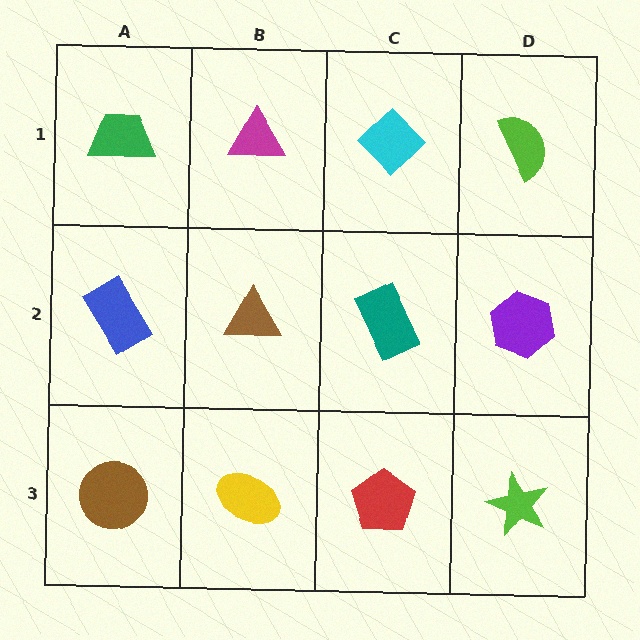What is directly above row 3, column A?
A blue rectangle.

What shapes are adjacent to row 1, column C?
A teal rectangle (row 2, column C), a magenta triangle (row 1, column B), a lime semicircle (row 1, column D).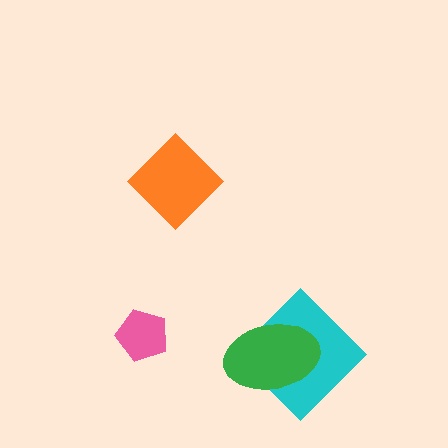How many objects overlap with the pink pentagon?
0 objects overlap with the pink pentagon.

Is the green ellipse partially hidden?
No, no other shape covers it.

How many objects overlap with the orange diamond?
0 objects overlap with the orange diamond.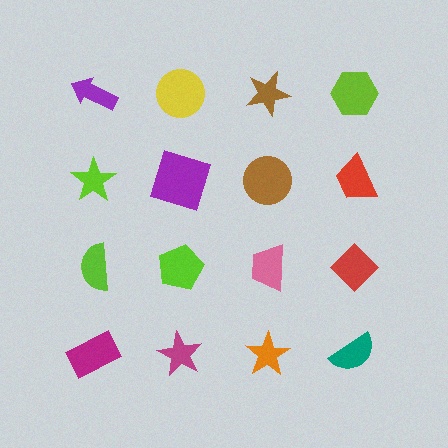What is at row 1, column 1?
A purple arrow.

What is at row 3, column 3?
A pink trapezoid.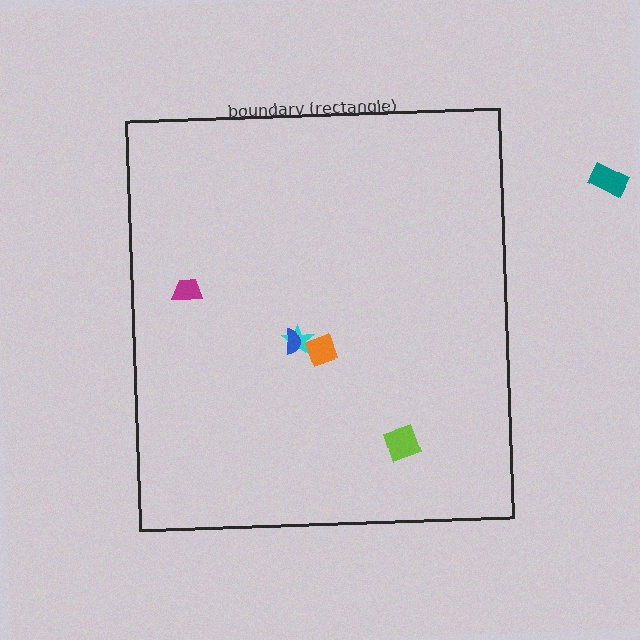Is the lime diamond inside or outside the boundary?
Inside.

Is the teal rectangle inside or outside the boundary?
Outside.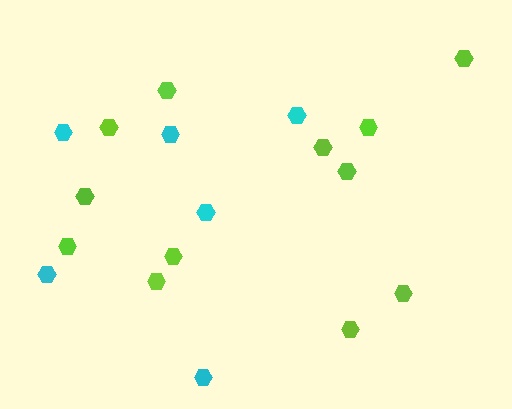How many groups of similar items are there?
There are 2 groups: one group of lime hexagons (12) and one group of cyan hexagons (6).